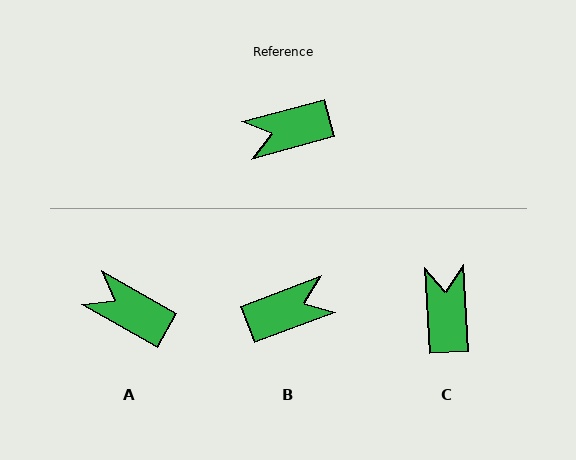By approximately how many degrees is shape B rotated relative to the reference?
Approximately 174 degrees clockwise.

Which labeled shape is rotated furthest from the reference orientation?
B, about 174 degrees away.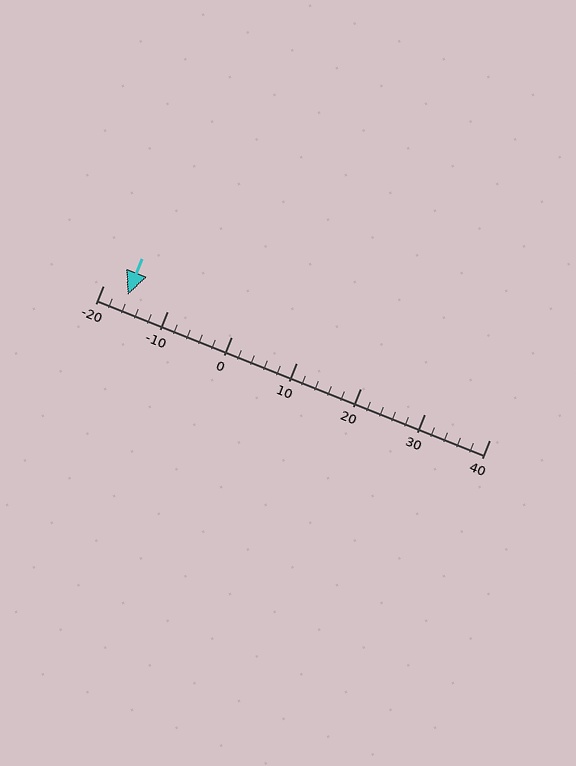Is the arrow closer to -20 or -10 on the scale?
The arrow is closer to -20.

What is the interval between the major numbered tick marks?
The major tick marks are spaced 10 units apart.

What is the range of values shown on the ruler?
The ruler shows values from -20 to 40.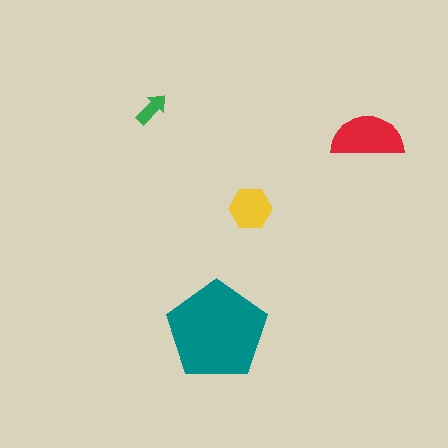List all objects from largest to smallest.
The teal pentagon, the red semicircle, the yellow hexagon, the green arrow.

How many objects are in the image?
There are 4 objects in the image.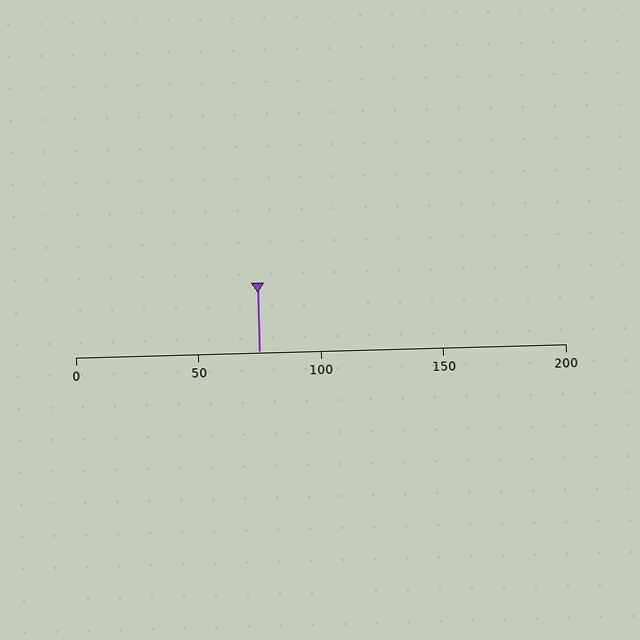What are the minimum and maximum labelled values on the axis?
The axis runs from 0 to 200.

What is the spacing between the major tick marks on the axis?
The major ticks are spaced 50 apart.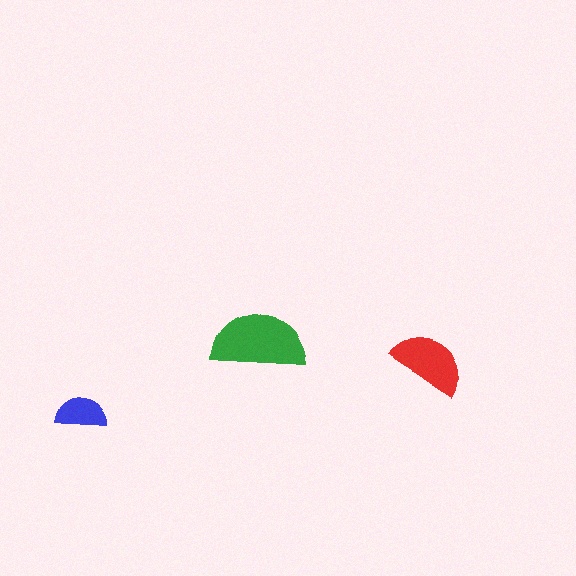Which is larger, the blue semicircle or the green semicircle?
The green one.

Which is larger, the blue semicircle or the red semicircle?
The red one.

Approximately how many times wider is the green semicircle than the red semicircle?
About 1.5 times wider.